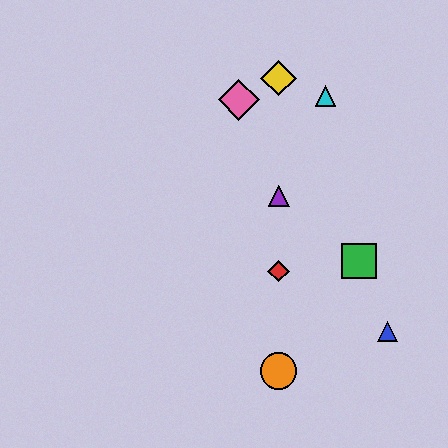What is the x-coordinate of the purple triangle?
The purple triangle is at x≈279.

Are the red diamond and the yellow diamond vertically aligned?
Yes, both are at x≈279.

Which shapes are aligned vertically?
The red diamond, the yellow diamond, the purple triangle, the orange circle are aligned vertically.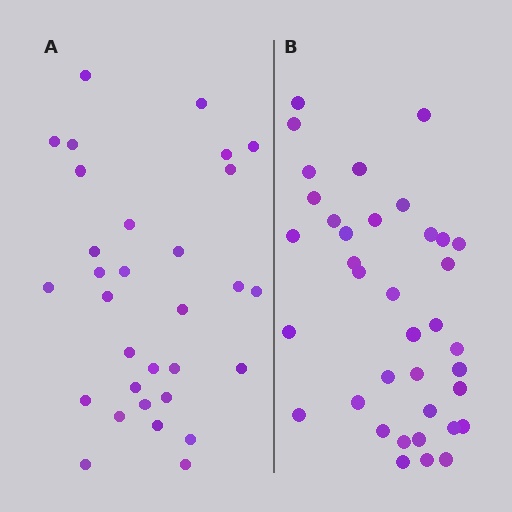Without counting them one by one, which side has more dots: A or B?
Region B (the right region) has more dots.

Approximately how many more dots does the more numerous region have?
Region B has about 6 more dots than region A.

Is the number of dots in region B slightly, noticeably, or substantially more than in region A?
Region B has only slightly more — the two regions are fairly close. The ratio is roughly 1.2 to 1.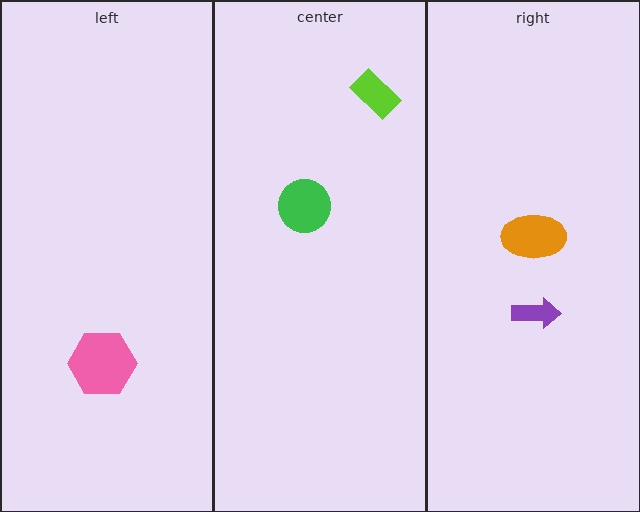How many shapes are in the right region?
2.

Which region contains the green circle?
The center region.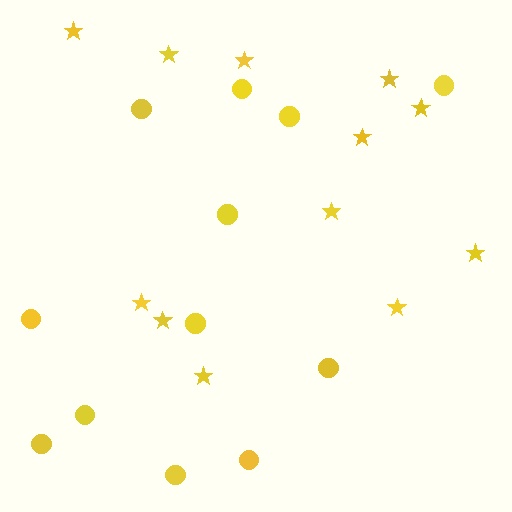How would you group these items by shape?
There are 2 groups: one group of circles (12) and one group of stars (12).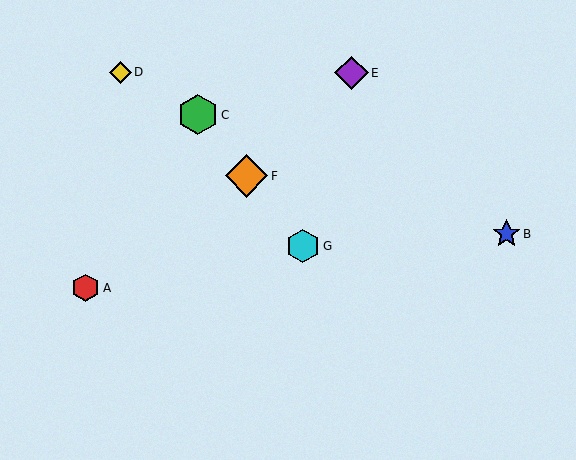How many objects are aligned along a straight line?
3 objects (C, F, G) are aligned along a straight line.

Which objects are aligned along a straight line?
Objects C, F, G are aligned along a straight line.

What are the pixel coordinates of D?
Object D is at (120, 72).